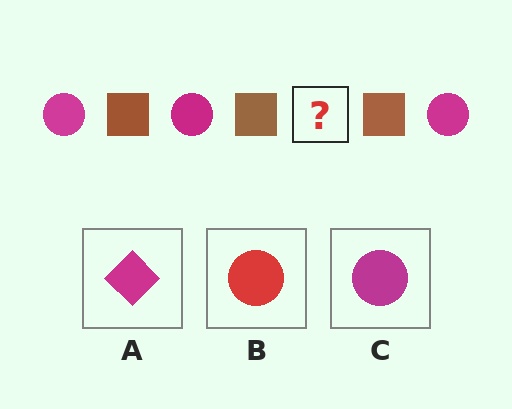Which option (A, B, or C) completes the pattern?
C.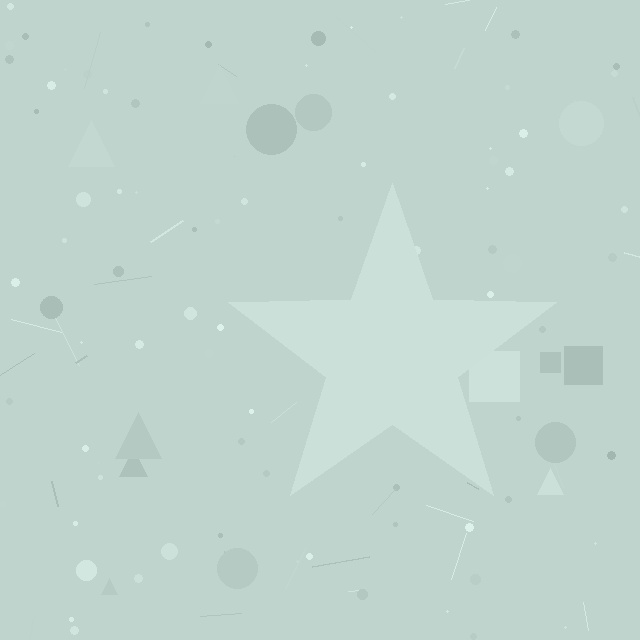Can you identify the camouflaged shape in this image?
The camouflaged shape is a star.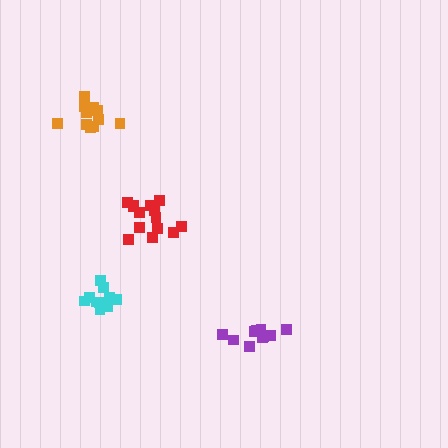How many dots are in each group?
Group 1: 10 dots, Group 2: 10 dots, Group 3: 11 dots, Group 4: 14 dots (45 total).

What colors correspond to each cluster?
The clusters are colored: cyan, purple, orange, red.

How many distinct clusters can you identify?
There are 4 distinct clusters.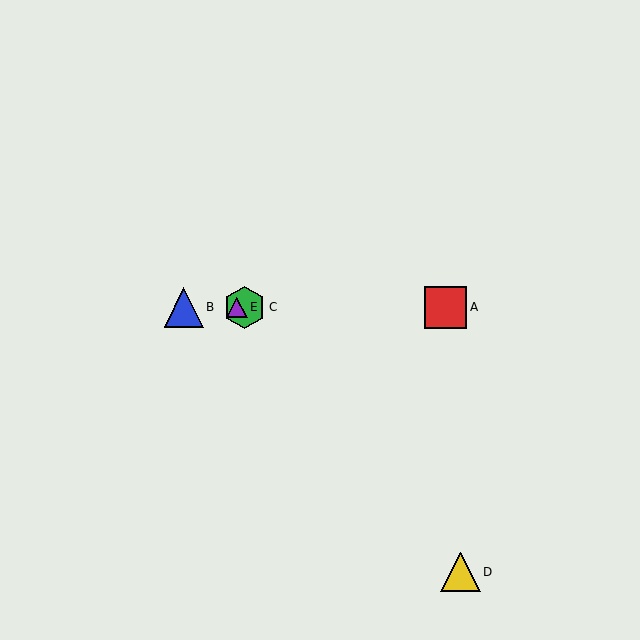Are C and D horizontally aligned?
No, C is at y≈307 and D is at y≈572.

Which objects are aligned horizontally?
Objects A, B, C, E are aligned horizontally.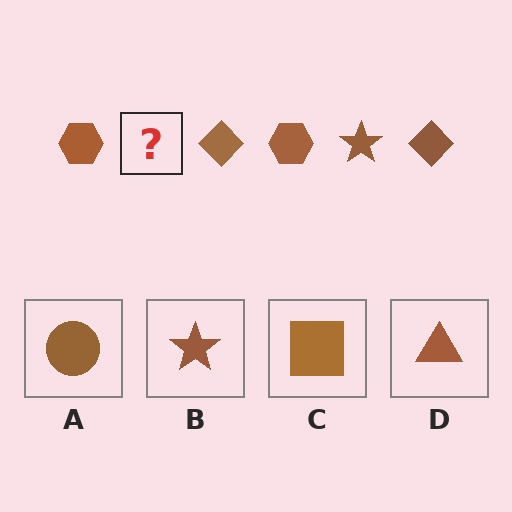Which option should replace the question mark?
Option B.